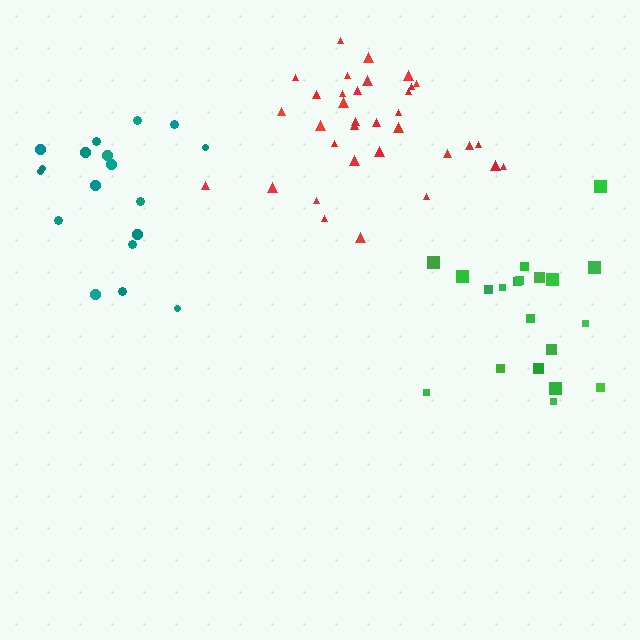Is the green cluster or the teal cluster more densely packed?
Teal.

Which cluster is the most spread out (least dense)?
Green.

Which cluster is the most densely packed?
Red.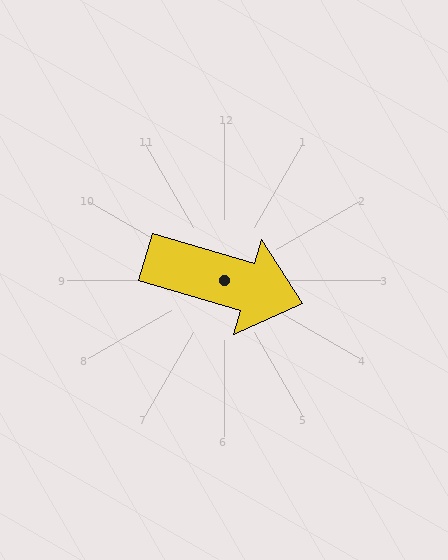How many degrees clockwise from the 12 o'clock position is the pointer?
Approximately 106 degrees.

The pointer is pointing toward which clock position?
Roughly 4 o'clock.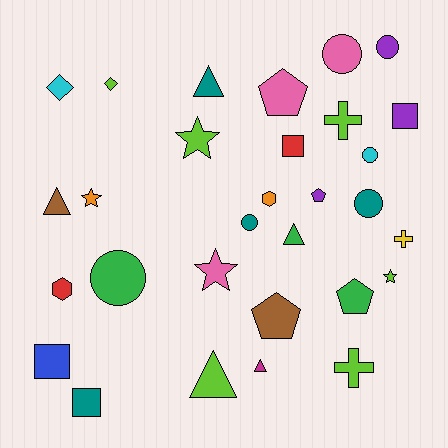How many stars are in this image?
There are 4 stars.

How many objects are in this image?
There are 30 objects.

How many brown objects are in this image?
There are 2 brown objects.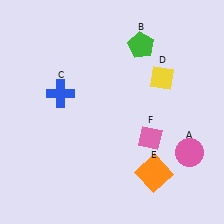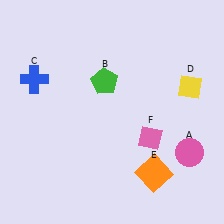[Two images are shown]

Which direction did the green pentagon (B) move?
The green pentagon (B) moved left.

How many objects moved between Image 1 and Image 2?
3 objects moved between the two images.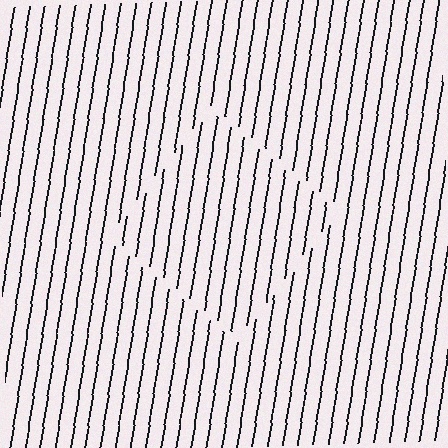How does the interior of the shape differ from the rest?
The interior of the shape contains the same grating, shifted by half a period — the contour is defined by the phase discontinuity where line-ends from the inner and outer gratings abut.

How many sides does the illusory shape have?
4 sides — the line-ends trace a square.